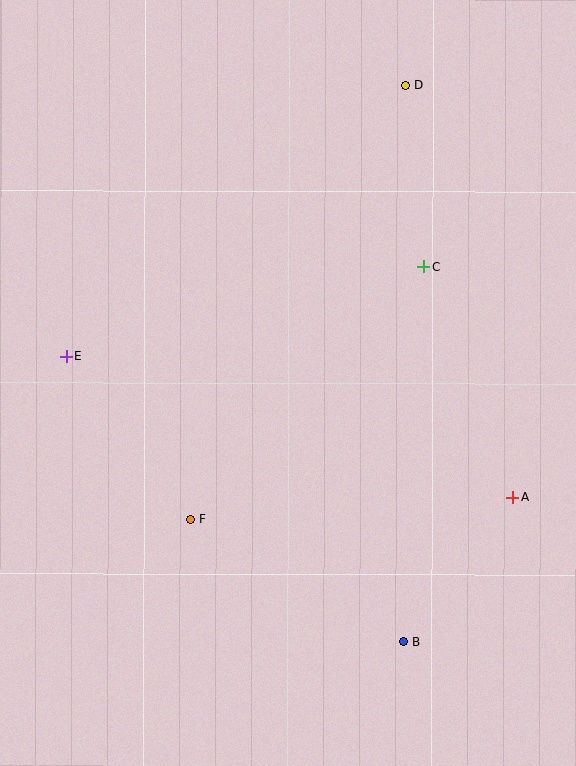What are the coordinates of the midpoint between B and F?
The midpoint between B and F is at (297, 581).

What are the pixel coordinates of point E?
Point E is at (66, 357).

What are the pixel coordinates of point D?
Point D is at (405, 86).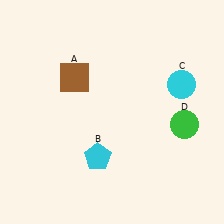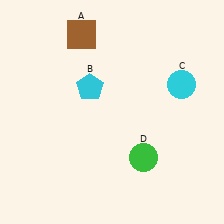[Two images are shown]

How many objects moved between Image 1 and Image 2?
3 objects moved between the two images.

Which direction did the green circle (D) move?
The green circle (D) moved left.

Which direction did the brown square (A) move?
The brown square (A) moved up.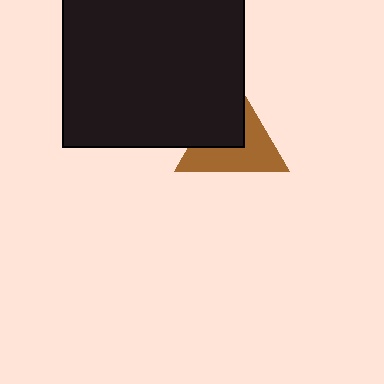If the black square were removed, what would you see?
You would see the complete brown triangle.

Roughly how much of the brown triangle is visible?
About half of it is visible (roughly 56%).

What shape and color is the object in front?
The object in front is a black square.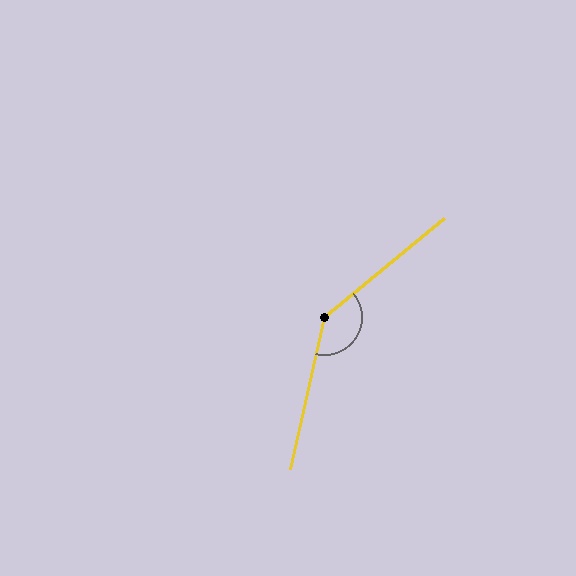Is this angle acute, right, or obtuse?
It is obtuse.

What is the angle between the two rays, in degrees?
Approximately 142 degrees.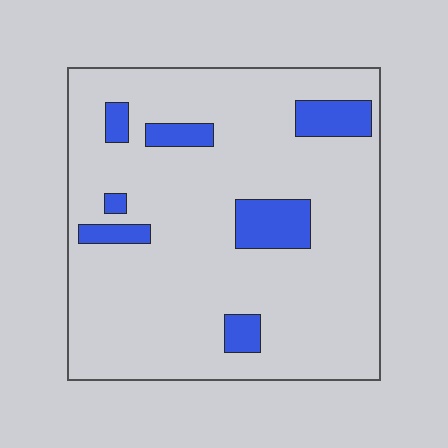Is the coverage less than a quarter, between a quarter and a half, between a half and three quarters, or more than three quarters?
Less than a quarter.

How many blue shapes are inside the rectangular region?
7.